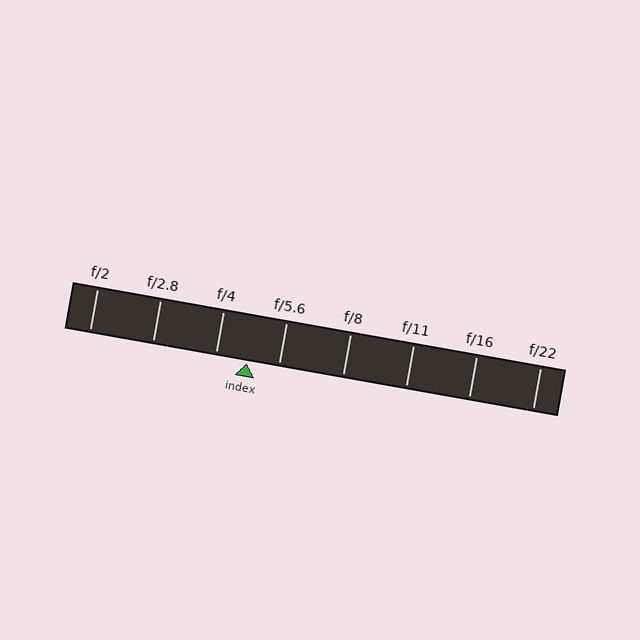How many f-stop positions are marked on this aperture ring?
There are 8 f-stop positions marked.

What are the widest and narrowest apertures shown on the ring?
The widest aperture shown is f/2 and the narrowest is f/22.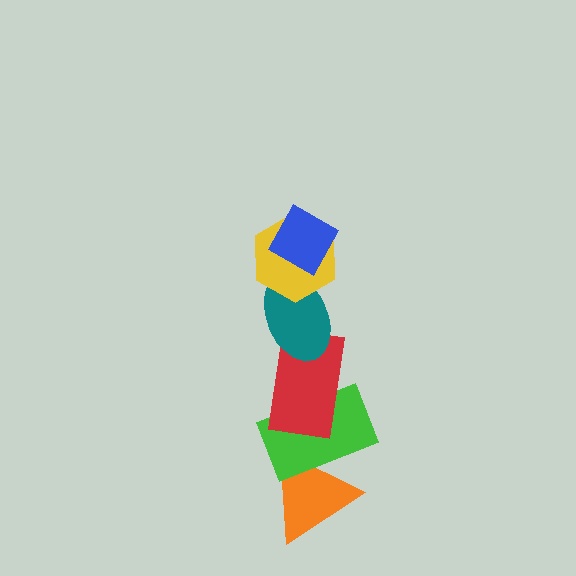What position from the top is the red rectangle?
The red rectangle is 4th from the top.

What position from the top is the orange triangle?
The orange triangle is 6th from the top.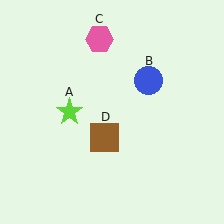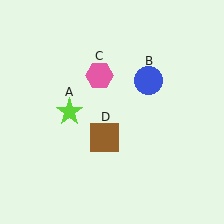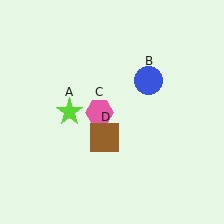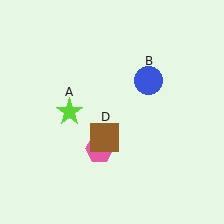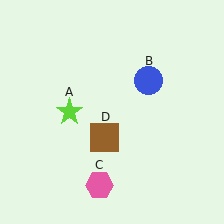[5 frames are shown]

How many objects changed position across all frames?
1 object changed position: pink hexagon (object C).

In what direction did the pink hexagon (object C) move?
The pink hexagon (object C) moved down.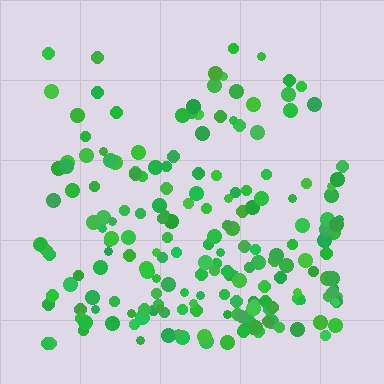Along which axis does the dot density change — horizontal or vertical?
Vertical.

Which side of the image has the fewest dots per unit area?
The top.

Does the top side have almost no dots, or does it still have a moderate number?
Still a moderate number, just noticeably fewer than the bottom.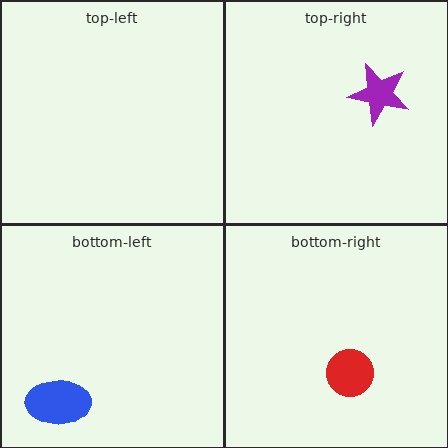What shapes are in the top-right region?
The purple star.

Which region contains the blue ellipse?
The bottom-left region.